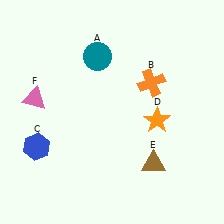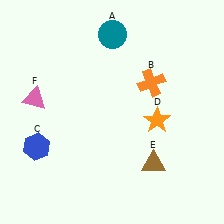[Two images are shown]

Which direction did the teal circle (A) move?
The teal circle (A) moved up.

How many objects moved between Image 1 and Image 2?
1 object moved between the two images.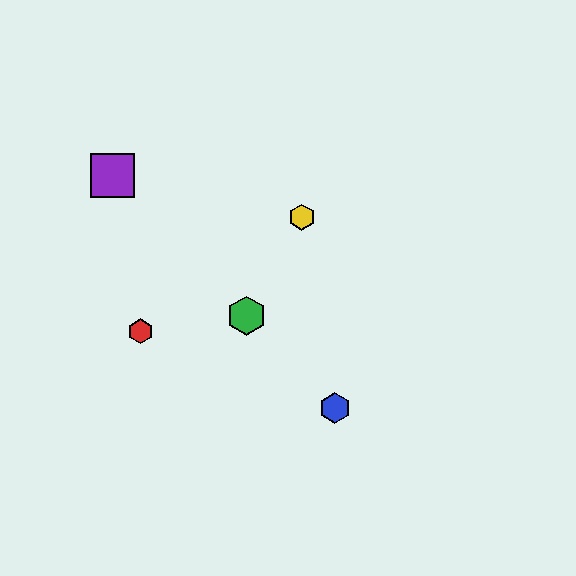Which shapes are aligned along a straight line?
The blue hexagon, the green hexagon, the purple square are aligned along a straight line.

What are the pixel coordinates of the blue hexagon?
The blue hexagon is at (335, 408).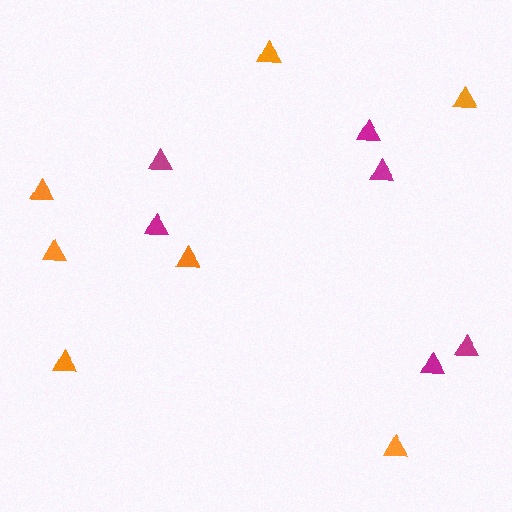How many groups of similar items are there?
There are 2 groups: one group of magenta triangles (6) and one group of orange triangles (7).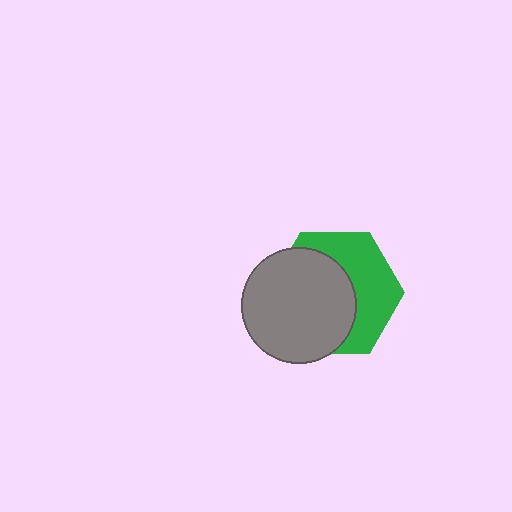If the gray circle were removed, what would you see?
You would see the complete green hexagon.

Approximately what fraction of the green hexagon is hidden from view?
Roughly 55% of the green hexagon is hidden behind the gray circle.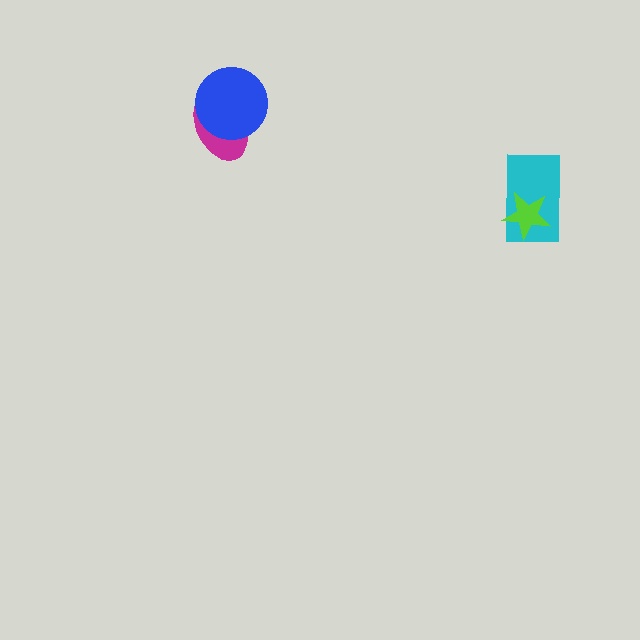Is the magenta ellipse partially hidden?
Yes, it is partially covered by another shape.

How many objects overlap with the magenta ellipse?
1 object overlaps with the magenta ellipse.